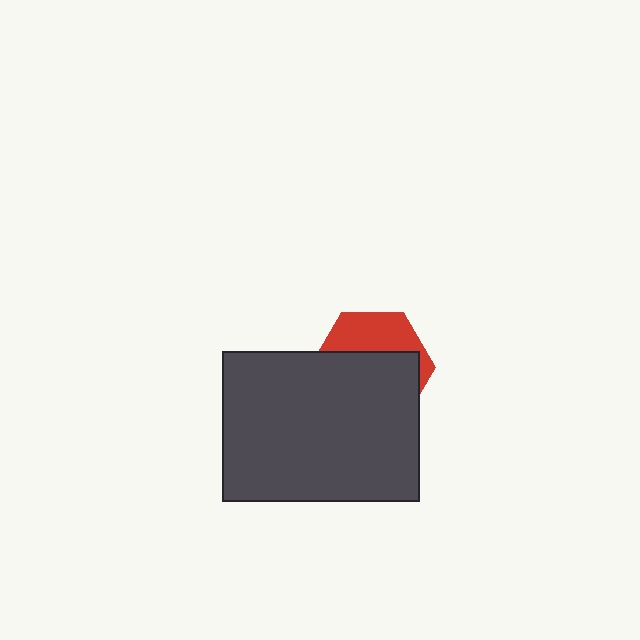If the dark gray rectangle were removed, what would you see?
You would see the complete red hexagon.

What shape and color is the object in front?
The object in front is a dark gray rectangle.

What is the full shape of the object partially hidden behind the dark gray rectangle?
The partially hidden object is a red hexagon.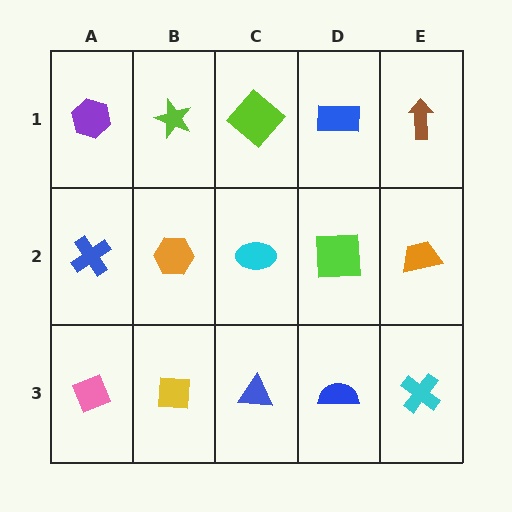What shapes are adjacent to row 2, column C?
A lime diamond (row 1, column C), a blue triangle (row 3, column C), an orange hexagon (row 2, column B), a lime square (row 2, column D).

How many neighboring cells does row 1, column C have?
3.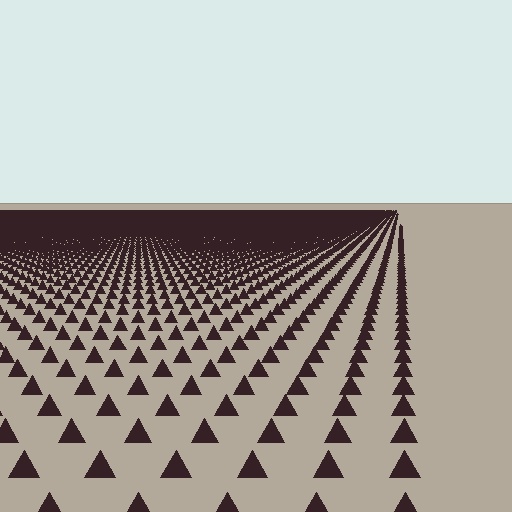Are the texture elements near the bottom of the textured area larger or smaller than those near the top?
Larger. Near the bottom, elements are closer to the viewer and appear at a bigger on-screen size.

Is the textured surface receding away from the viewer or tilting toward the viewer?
The surface is receding away from the viewer. Texture elements get smaller and denser toward the top.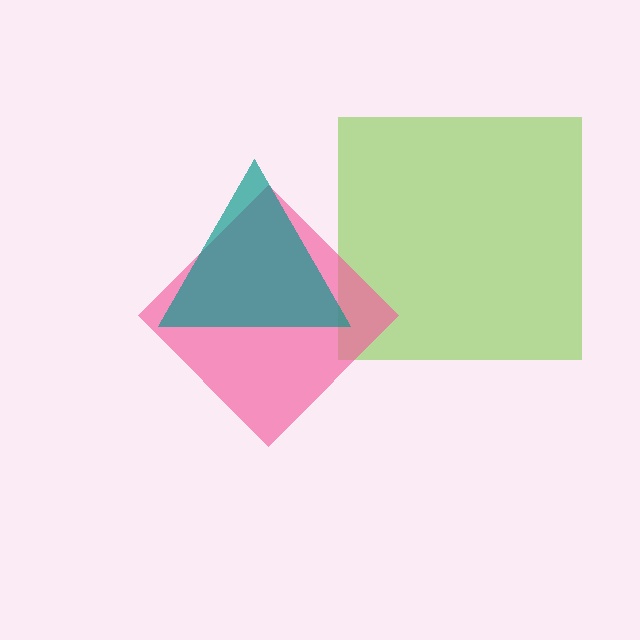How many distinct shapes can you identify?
There are 3 distinct shapes: a lime square, a pink diamond, a teal triangle.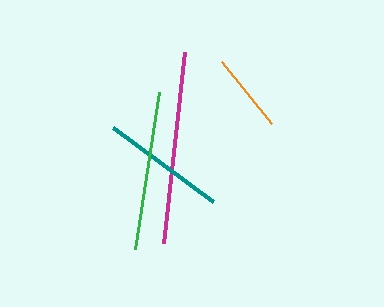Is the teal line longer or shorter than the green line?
The green line is longer than the teal line.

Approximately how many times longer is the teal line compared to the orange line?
The teal line is approximately 1.6 times the length of the orange line.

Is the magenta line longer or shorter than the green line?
The magenta line is longer than the green line.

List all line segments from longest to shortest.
From longest to shortest: magenta, green, teal, orange.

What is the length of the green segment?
The green segment is approximately 159 pixels long.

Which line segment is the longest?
The magenta line is the longest at approximately 193 pixels.